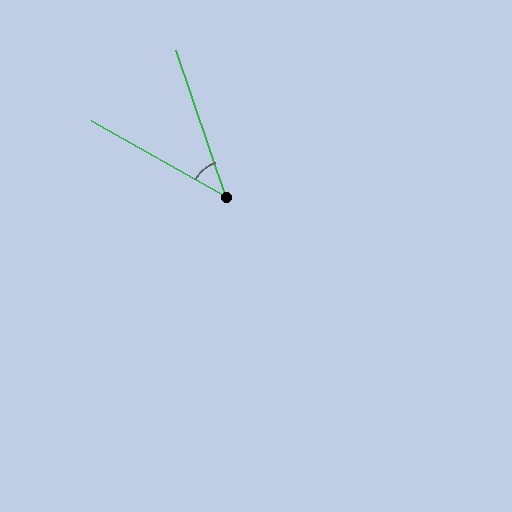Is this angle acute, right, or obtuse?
It is acute.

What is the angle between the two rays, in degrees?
Approximately 42 degrees.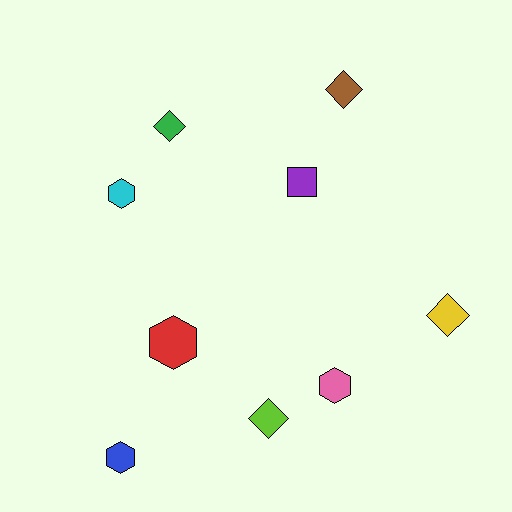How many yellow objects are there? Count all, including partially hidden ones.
There is 1 yellow object.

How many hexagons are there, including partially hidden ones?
There are 4 hexagons.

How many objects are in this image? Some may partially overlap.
There are 9 objects.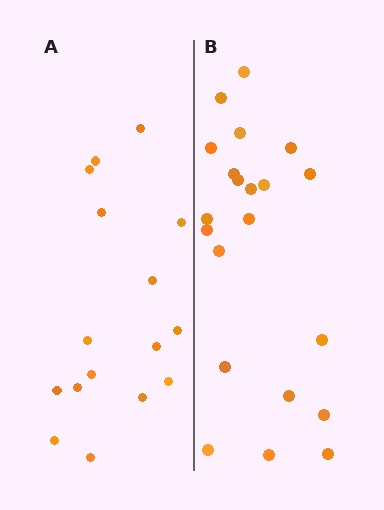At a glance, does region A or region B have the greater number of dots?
Region B (the right region) has more dots.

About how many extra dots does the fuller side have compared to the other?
Region B has about 5 more dots than region A.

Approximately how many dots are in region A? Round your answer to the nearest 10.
About 20 dots. (The exact count is 16, which rounds to 20.)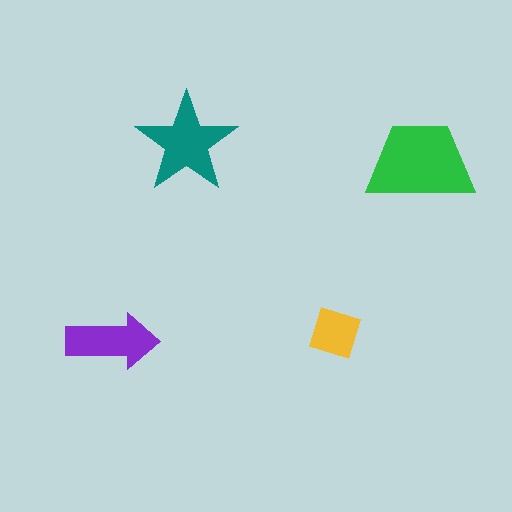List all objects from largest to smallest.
The green trapezoid, the teal star, the purple arrow, the yellow square.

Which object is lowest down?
The purple arrow is bottommost.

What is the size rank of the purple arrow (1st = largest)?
3rd.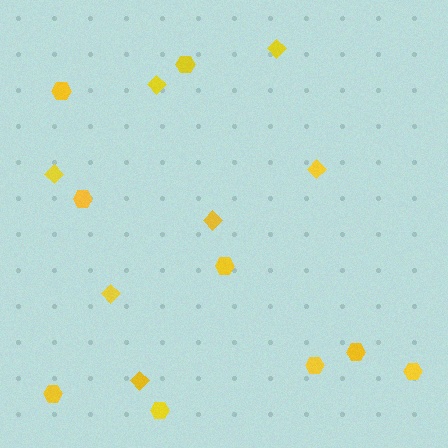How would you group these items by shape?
There are 2 groups: one group of hexagons (9) and one group of diamonds (7).